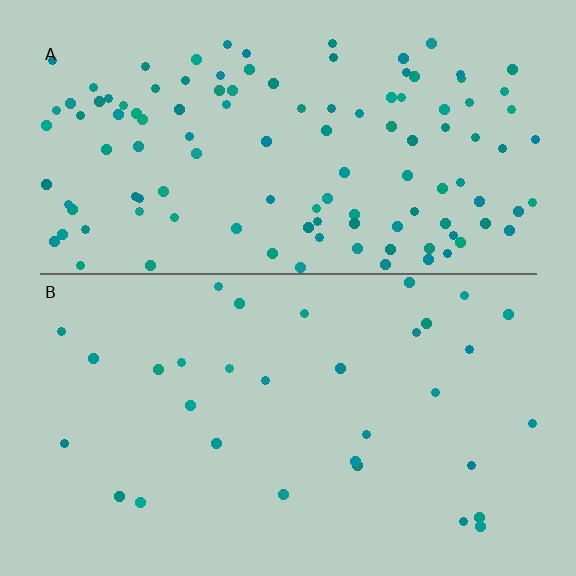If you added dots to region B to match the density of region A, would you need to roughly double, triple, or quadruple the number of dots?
Approximately quadruple.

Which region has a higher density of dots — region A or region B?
A (the top).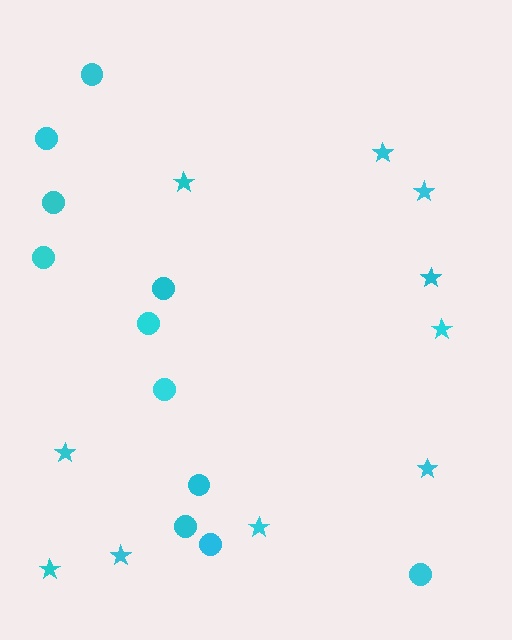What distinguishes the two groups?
There are 2 groups: one group of stars (10) and one group of circles (11).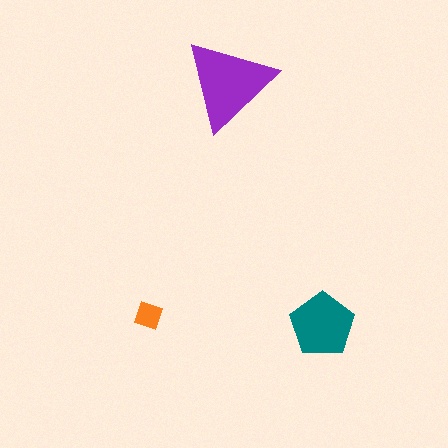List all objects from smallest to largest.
The orange diamond, the teal pentagon, the purple triangle.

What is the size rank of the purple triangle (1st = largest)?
1st.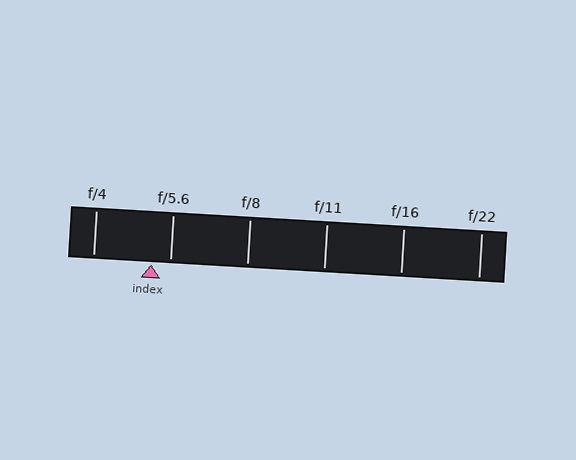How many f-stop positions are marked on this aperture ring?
There are 6 f-stop positions marked.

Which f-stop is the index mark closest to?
The index mark is closest to f/5.6.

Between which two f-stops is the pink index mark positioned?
The index mark is between f/4 and f/5.6.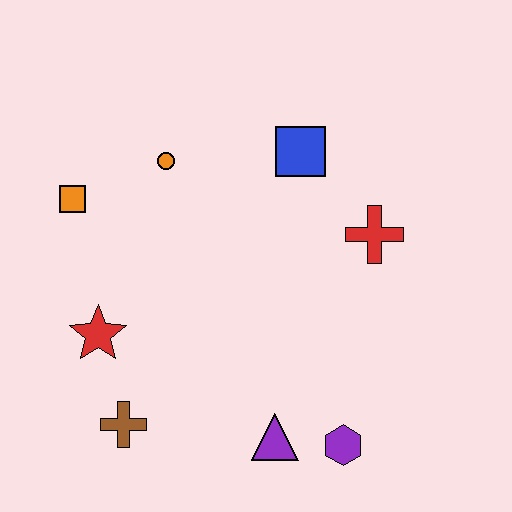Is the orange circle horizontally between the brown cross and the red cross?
Yes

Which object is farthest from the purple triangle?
The orange square is farthest from the purple triangle.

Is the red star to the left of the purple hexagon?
Yes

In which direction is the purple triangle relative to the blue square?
The purple triangle is below the blue square.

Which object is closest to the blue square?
The red cross is closest to the blue square.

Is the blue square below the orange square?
No